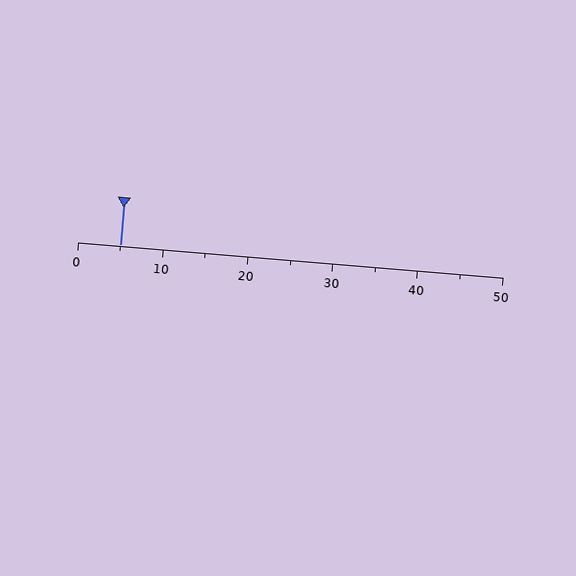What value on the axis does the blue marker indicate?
The marker indicates approximately 5.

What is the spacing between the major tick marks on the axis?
The major ticks are spaced 10 apart.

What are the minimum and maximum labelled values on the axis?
The axis runs from 0 to 50.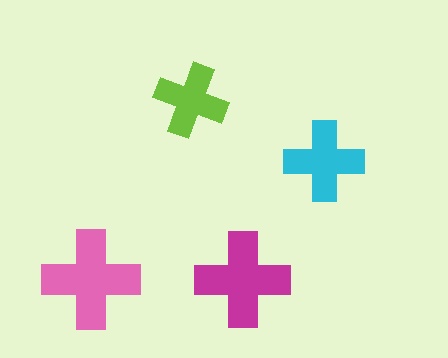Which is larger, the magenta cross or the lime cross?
The magenta one.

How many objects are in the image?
There are 4 objects in the image.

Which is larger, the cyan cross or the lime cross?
The cyan one.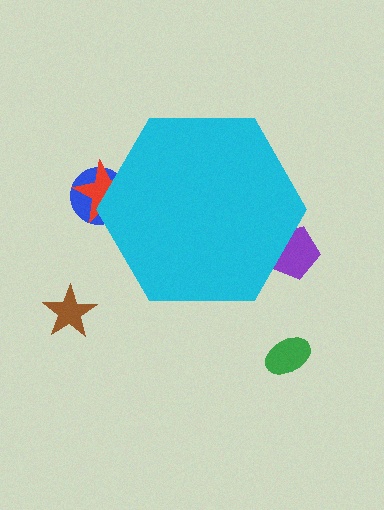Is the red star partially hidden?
Yes, the red star is partially hidden behind the cyan hexagon.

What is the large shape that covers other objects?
A cyan hexagon.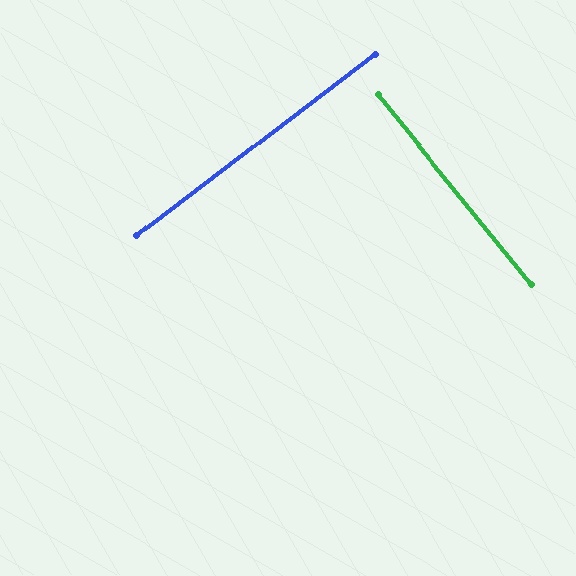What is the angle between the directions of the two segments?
Approximately 88 degrees.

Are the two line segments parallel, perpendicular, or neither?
Perpendicular — they meet at approximately 88°.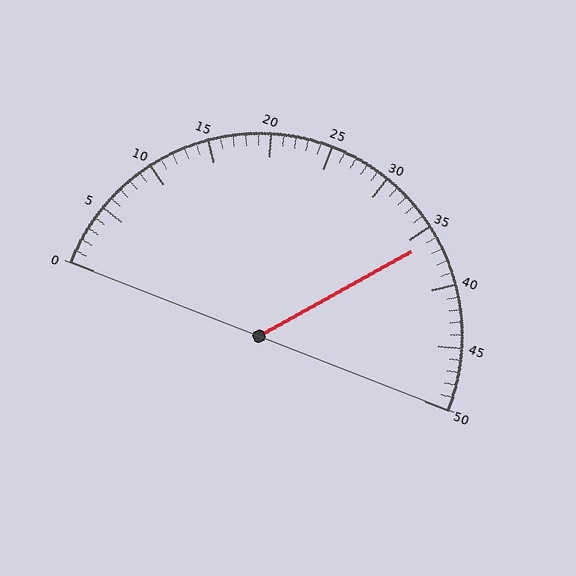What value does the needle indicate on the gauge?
The needle indicates approximately 36.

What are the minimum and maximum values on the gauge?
The gauge ranges from 0 to 50.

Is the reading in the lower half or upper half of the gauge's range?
The reading is in the upper half of the range (0 to 50).